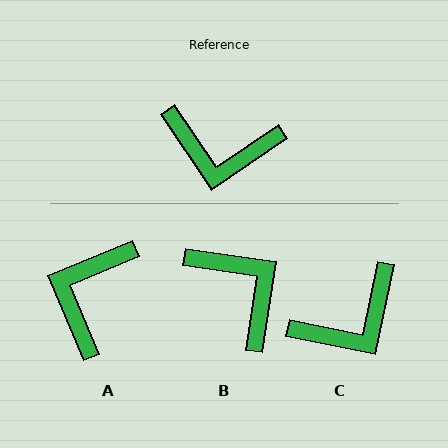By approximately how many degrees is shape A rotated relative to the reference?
Approximately 102 degrees clockwise.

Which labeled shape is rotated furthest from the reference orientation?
B, about 138 degrees away.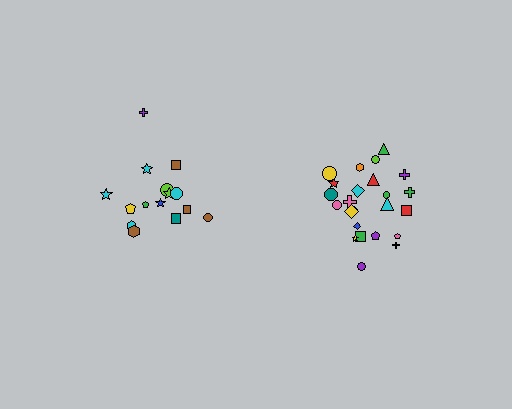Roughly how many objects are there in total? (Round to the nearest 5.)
Roughly 40 objects in total.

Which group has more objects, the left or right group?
The right group.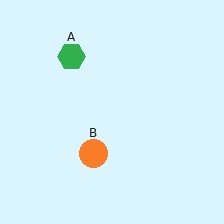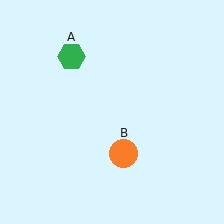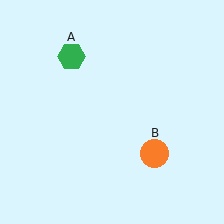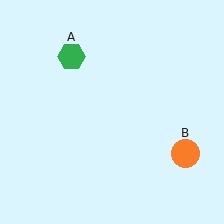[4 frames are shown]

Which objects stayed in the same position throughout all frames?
Green hexagon (object A) remained stationary.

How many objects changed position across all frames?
1 object changed position: orange circle (object B).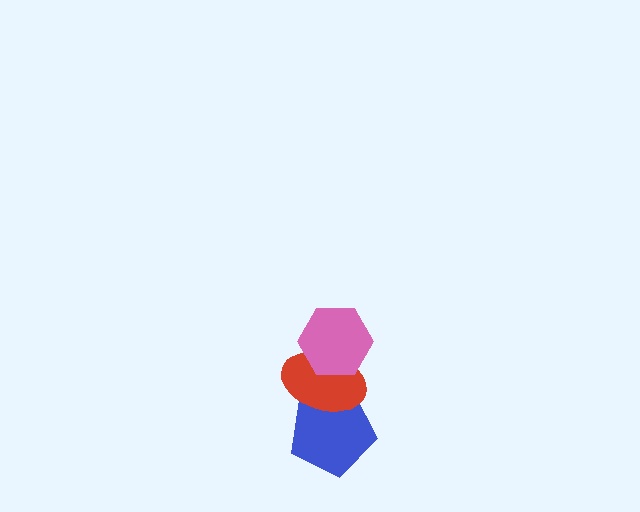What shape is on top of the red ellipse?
The pink hexagon is on top of the red ellipse.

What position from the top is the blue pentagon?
The blue pentagon is 3rd from the top.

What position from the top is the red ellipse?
The red ellipse is 2nd from the top.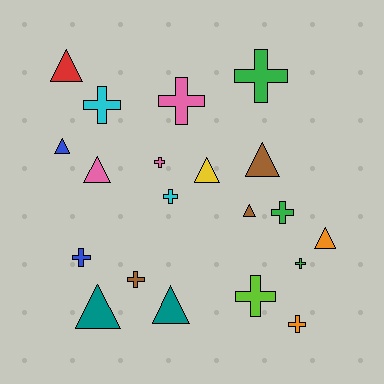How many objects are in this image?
There are 20 objects.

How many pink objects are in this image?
There are 3 pink objects.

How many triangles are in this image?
There are 9 triangles.